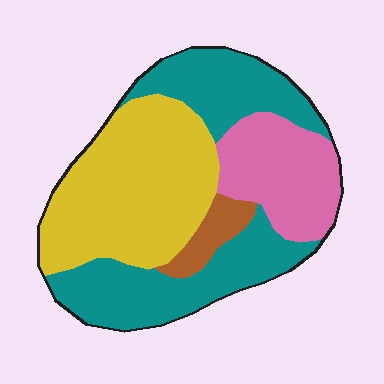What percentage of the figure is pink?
Pink takes up less than a quarter of the figure.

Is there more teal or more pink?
Teal.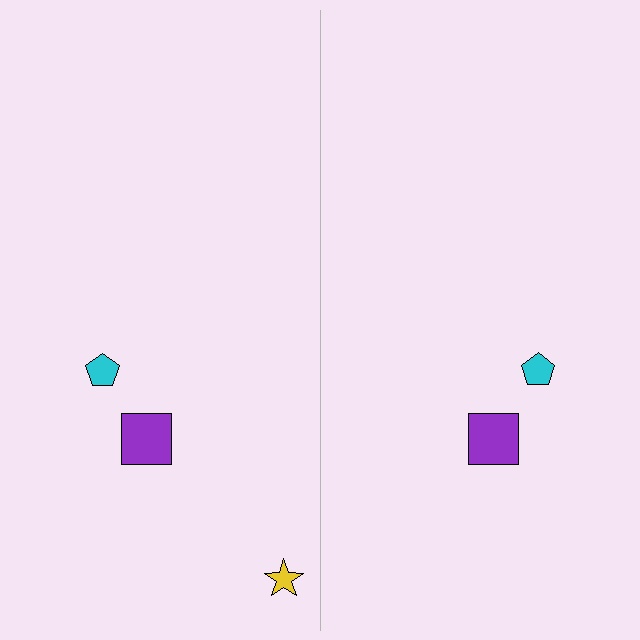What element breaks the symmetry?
A yellow star is missing from the right side.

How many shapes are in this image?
There are 5 shapes in this image.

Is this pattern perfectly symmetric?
No, the pattern is not perfectly symmetric. A yellow star is missing from the right side.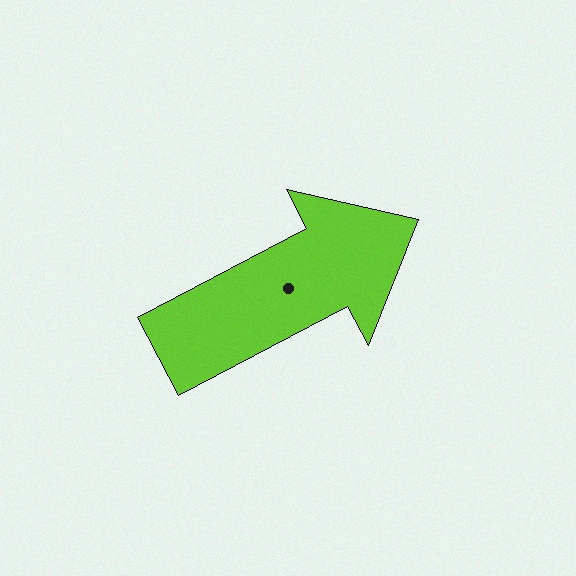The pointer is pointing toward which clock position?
Roughly 2 o'clock.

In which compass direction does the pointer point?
Northeast.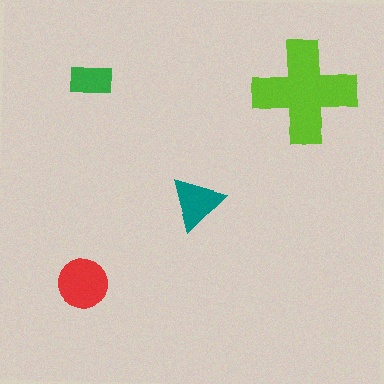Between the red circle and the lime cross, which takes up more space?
The lime cross.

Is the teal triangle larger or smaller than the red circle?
Smaller.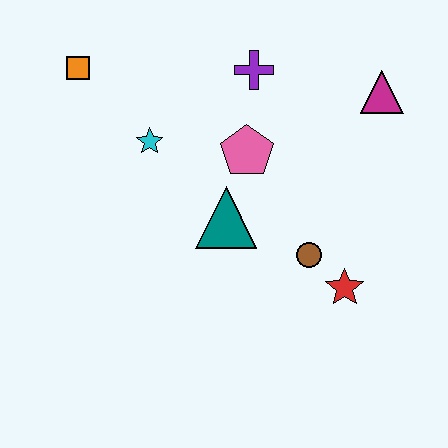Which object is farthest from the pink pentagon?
The orange square is farthest from the pink pentagon.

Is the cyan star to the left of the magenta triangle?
Yes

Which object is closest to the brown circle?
The red star is closest to the brown circle.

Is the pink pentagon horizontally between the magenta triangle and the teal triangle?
Yes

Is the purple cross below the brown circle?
No